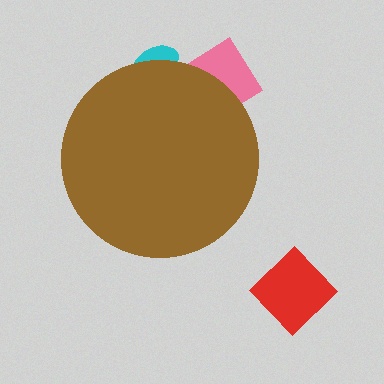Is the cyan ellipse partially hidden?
Yes, the cyan ellipse is partially hidden behind the brown circle.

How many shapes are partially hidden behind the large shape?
2 shapes are partially hidden.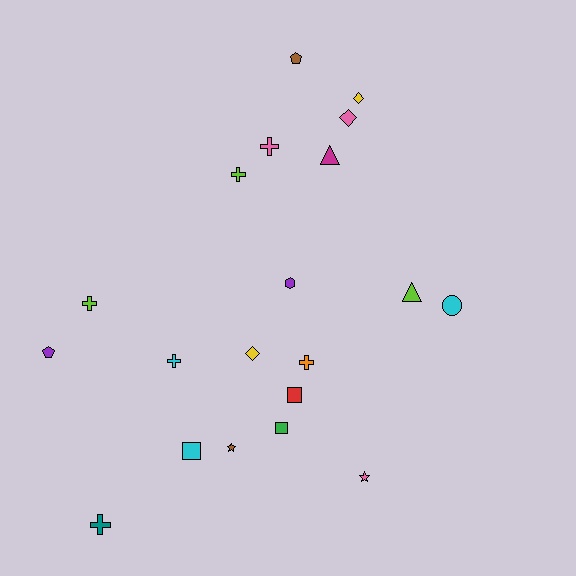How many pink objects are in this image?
There are 3 pink objects.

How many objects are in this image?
There are 20 objects.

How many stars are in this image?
There are 2 stars.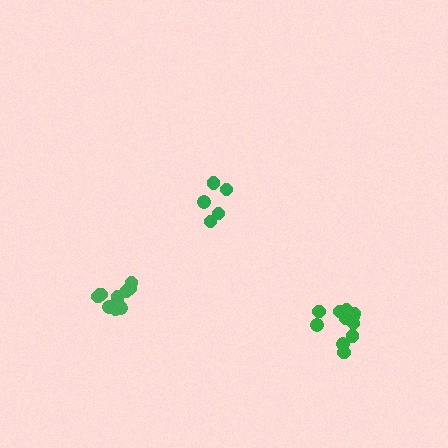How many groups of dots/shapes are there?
There are 3 groups.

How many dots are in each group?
Group 1: 11 dots, Group 2: 5 dots, Group 3: 11 dots (27 total).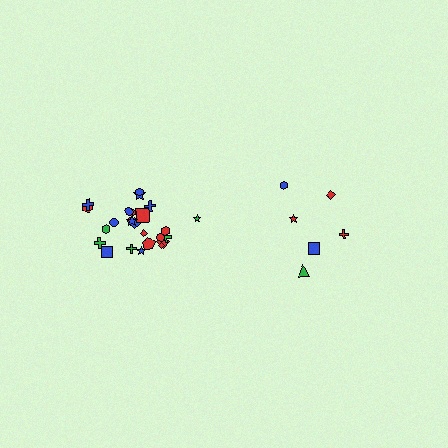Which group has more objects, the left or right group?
The left group.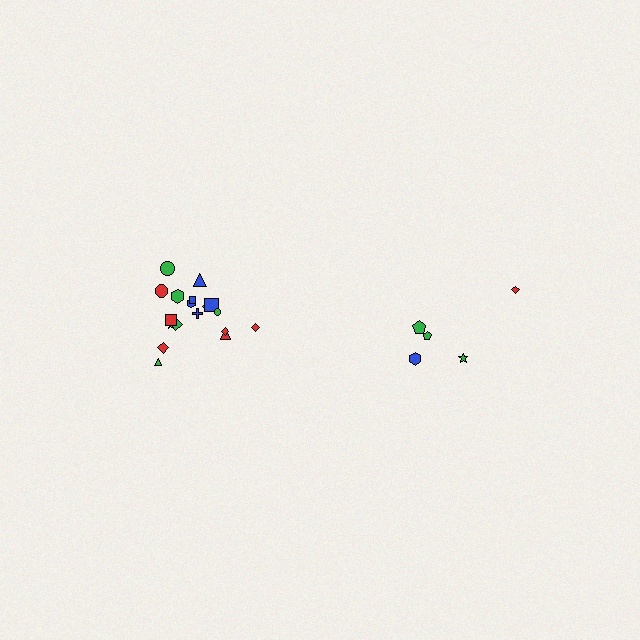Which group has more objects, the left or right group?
The left group.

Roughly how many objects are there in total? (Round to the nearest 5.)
Roughly 25 objects in total.